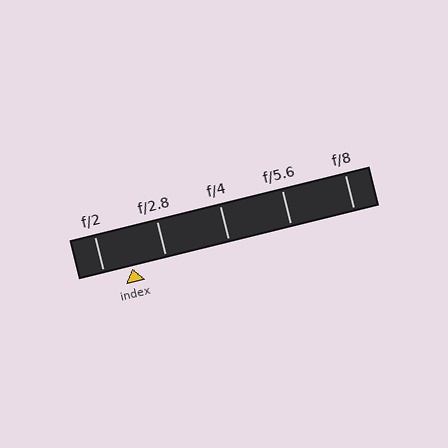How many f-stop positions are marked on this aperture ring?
There are 5 f-stop positions marked.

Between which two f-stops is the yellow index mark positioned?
The index mark is between f/2 and f/2.8.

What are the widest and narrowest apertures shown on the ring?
The widest aperture shown is f/2 and the narrowest is f/8.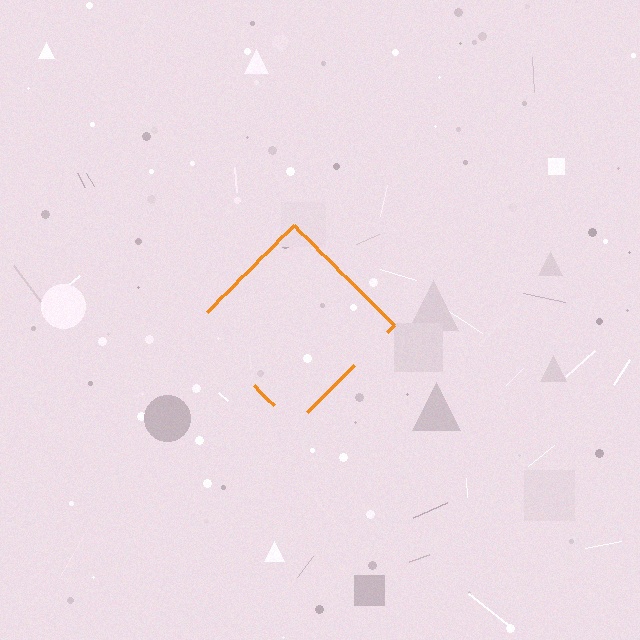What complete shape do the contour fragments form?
The contour fragments form a diamond.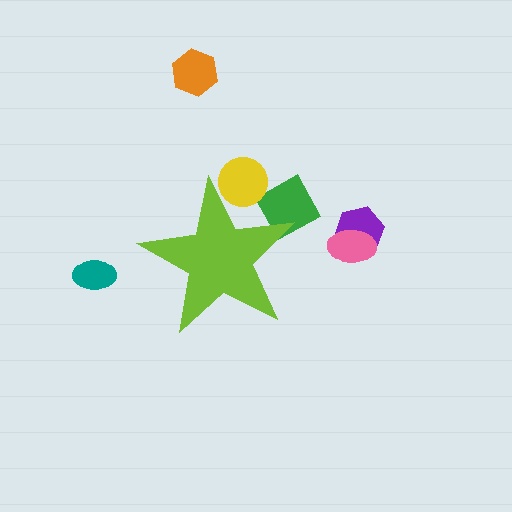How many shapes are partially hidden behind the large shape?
2 shapes are partially hidden.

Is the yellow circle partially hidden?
Yes, the yellow circle is partially hidden behind the lime star.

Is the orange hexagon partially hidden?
No, the orange hexagon is fully visible.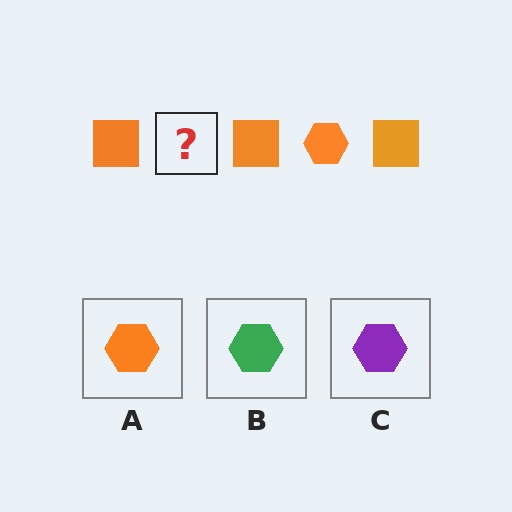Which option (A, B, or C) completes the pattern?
A.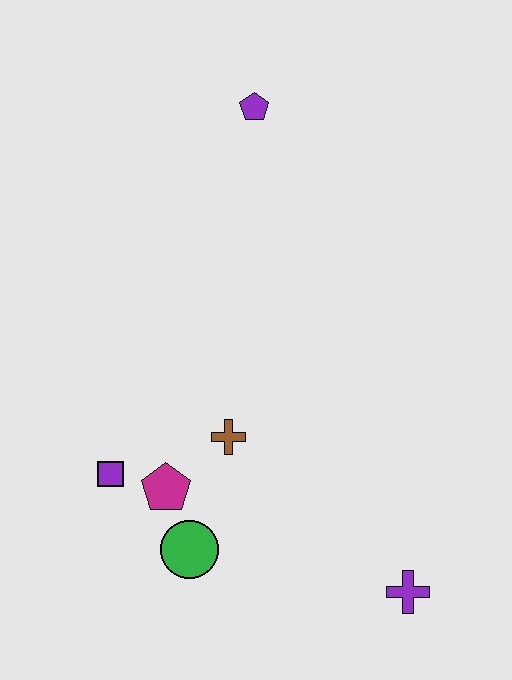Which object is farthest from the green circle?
The purple pentagon is farthest from the green circle.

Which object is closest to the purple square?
The magenta pentagon is closest to the purple square.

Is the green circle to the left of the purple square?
No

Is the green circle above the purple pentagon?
No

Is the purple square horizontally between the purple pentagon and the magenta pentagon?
No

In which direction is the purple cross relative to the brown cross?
The purple cross is to the right of the brown cross.